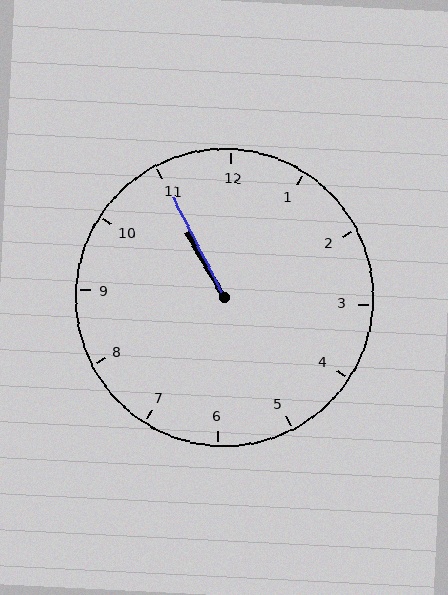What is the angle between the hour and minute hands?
Approximately 2 degrees.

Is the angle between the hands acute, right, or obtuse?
It is acute.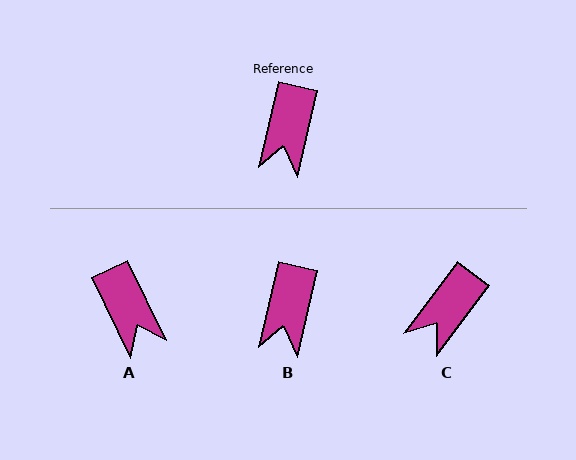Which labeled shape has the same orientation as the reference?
B.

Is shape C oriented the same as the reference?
No, it is off by about 23 degrees.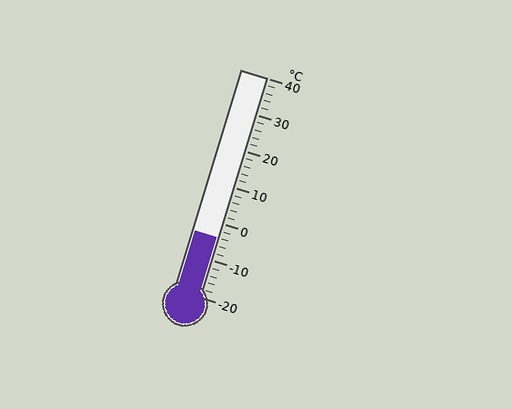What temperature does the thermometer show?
The thermometer shows approximately -4°C.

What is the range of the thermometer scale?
The thermometer scale ranges from -20°C to 40°C.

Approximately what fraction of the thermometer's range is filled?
The thermometer is filled to approximately 25% of its range.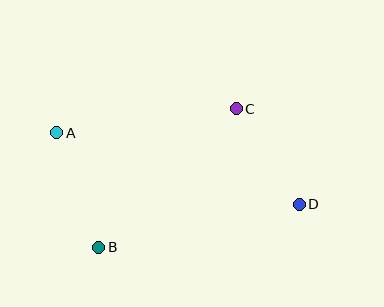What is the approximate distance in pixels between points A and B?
The distance between A and B is approximately 122 pixels.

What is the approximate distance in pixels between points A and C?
The distance between A and C is approximately 181 pixels.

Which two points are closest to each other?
Points C and D are closest to each other.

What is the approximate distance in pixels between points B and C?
The distance between B and C is approximately 195 pixels.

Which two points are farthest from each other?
Points A and D are farthest from each other.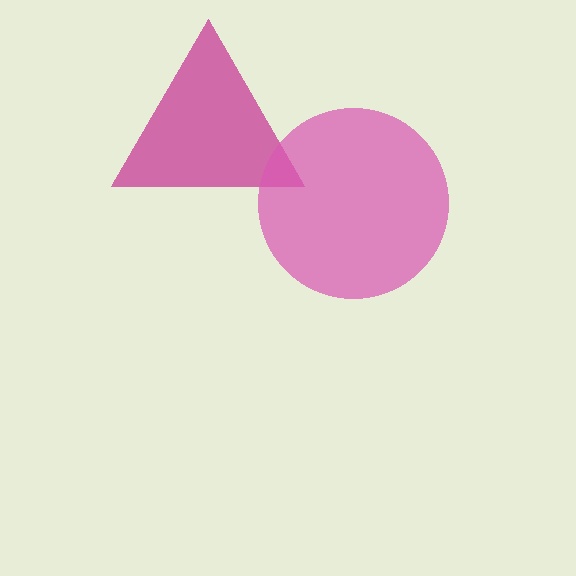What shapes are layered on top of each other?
The layered shapes are: a magenta triangle, a pink circle.